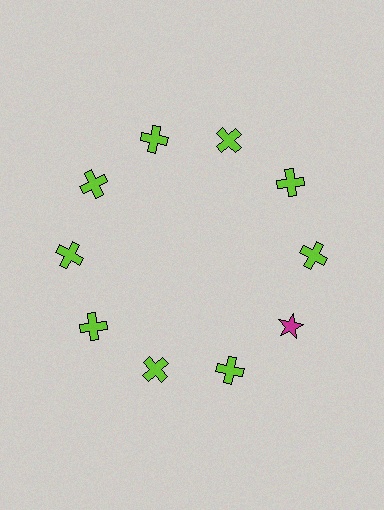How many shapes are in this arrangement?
There are 10 shapes arranged in a ring pattern.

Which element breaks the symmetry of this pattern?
The magenta star at roughly the 4 o'clock position breaks the symmetry. All other shapes are lime crosses.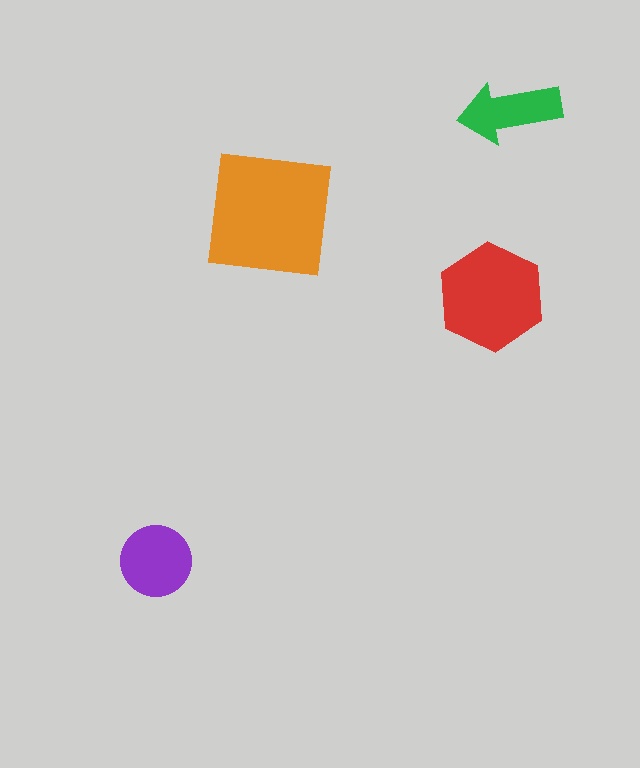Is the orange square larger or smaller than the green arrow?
Larger.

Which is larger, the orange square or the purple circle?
The orange square.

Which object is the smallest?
The green arrow.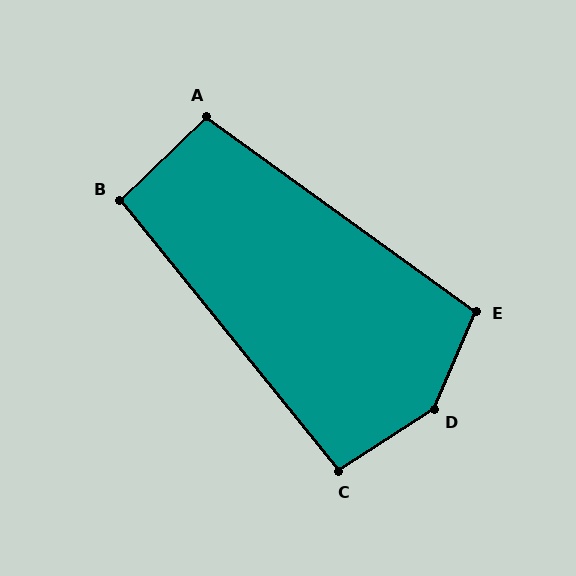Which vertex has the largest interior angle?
D, at approximately 146 degrees.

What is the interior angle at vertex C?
Approximately 96 degrees (obtuse).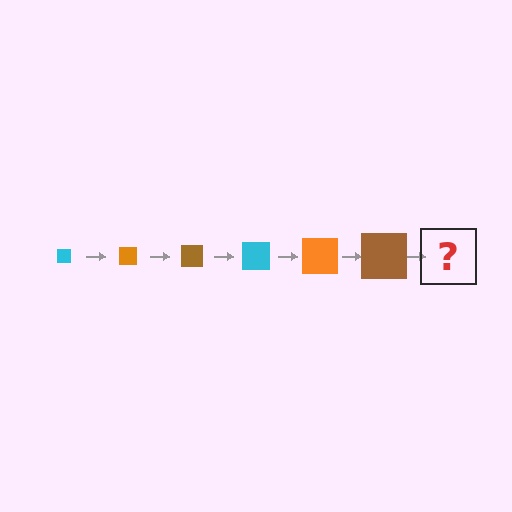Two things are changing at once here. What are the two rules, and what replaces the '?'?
The two rules are that the square grows larger each step and the color cycles through cyan, orange, and brown. The '?' should be a cyan square, larger than the previous one.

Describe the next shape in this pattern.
It should be a cyan square, larger than the previous one.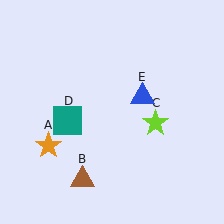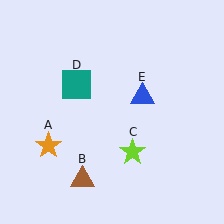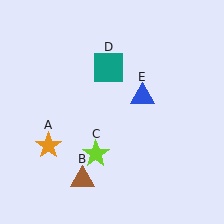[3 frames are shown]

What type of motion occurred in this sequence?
The lime star (object C), teal square (object D) rotated clockwise around the center of the scene.